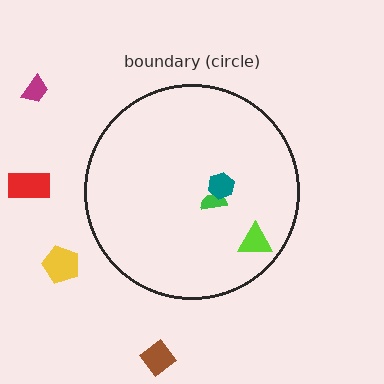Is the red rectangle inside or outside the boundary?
Outside.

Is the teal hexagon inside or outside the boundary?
Inside.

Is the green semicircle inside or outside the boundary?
Inside.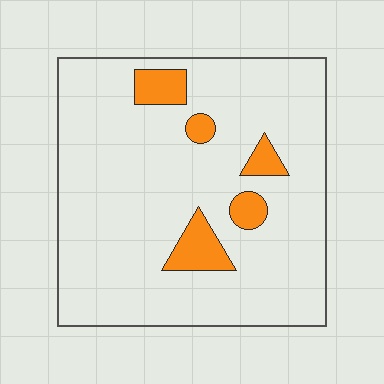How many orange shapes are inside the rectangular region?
5.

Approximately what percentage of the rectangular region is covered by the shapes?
Approximately 10%.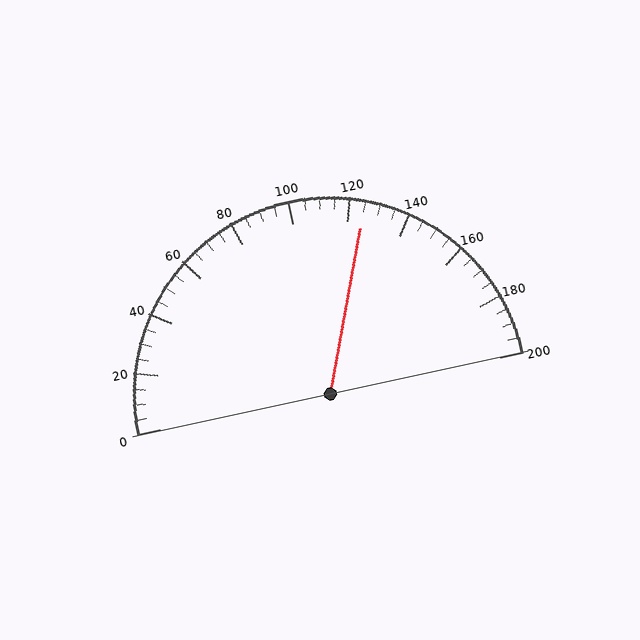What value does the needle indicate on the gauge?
The needle indicates approximately 125.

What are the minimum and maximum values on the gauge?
The gauge ranges from 0 to 200.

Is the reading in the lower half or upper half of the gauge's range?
The reading is in the upper half of the range (0 to 200).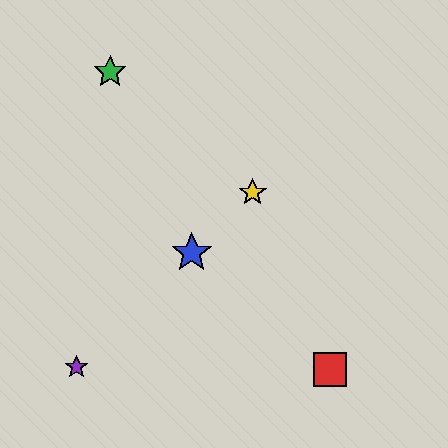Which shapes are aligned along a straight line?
The blue star, the yellow star, the purple star are aligned along a straight line.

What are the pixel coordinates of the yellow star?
The yellow star is at (253, 192).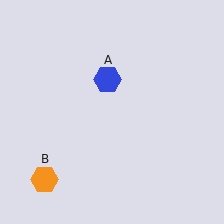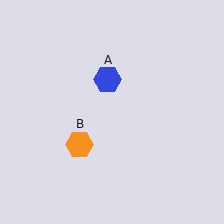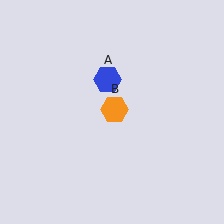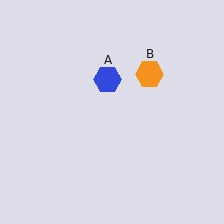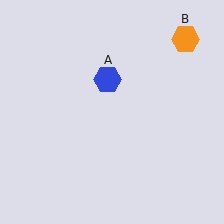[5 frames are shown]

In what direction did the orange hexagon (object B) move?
The orange hexagon (object B) moved up and to the right.